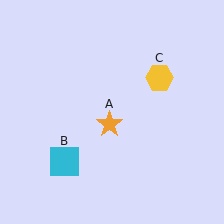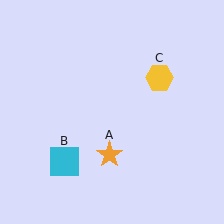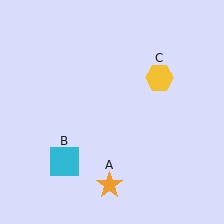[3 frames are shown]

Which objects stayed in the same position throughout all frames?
Cyan square (object B) and yellow hexagon (object C) remained stationary.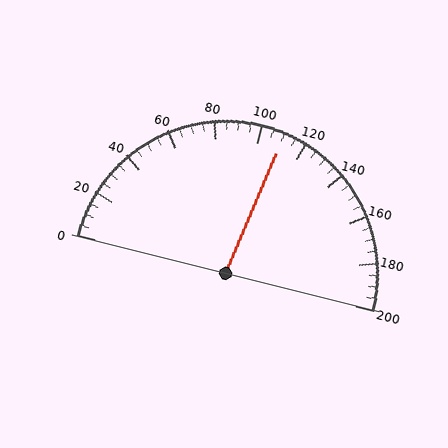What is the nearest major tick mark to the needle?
The nearest major tick mark is 120.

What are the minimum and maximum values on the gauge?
The gauge ranges from 0 to 200.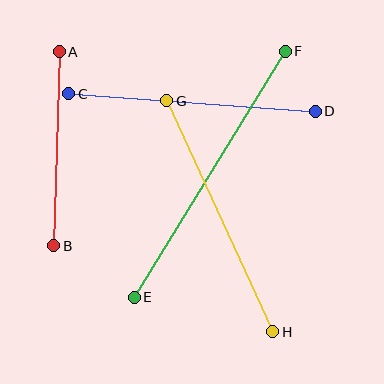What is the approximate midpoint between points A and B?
The midpoint is at approximately (57, 149) pixels.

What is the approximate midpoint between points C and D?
The midpoint is at approximately (192, 102) pixels.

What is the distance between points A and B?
The distance is approximately 194 pixels.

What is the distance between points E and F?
The distance is approximately 289 pixels.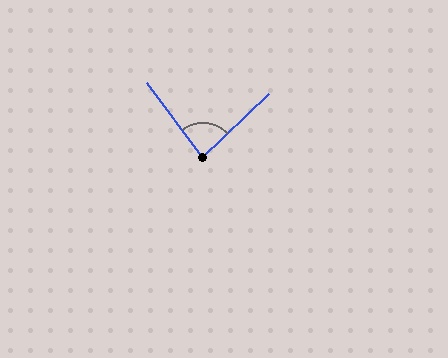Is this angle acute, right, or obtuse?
It is acute.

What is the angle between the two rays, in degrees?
Approximately 83 degrees.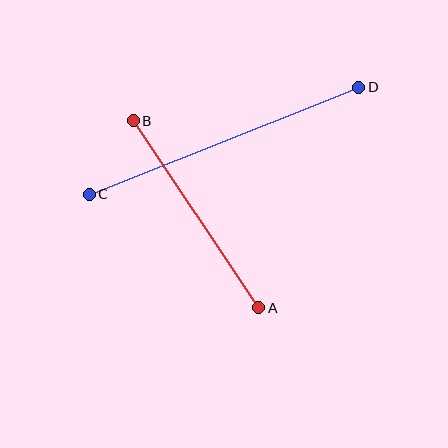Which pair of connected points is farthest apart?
Points C and D are farthest apart.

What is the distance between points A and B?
The distance is approximately 225 pixels.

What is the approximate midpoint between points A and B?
The midpoint is at approximately (196, 214) pixels.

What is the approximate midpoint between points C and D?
The midpoint is at approximately (224, 141) pixels.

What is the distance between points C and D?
The distance is approximately 290 pixels.